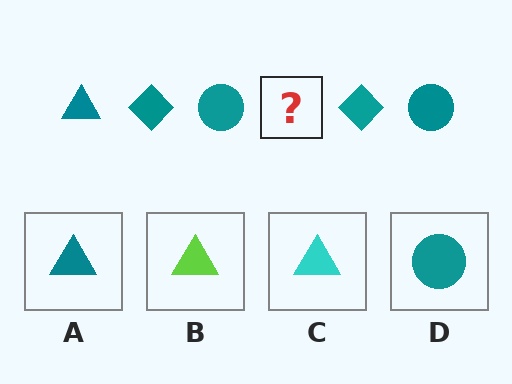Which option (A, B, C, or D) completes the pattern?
A.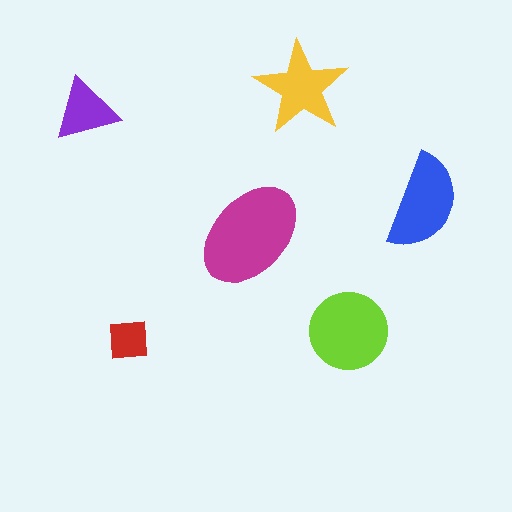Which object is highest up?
The yellow star is topmost.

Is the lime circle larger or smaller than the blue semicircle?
Larger.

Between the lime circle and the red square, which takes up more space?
The lime circle.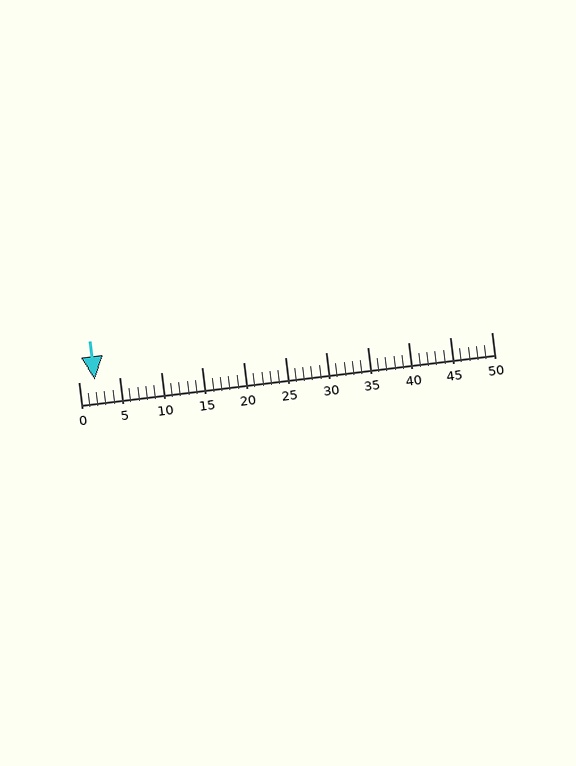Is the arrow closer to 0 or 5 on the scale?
The arrow is closer to 0.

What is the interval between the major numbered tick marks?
The major tick marks are spaced 5 units apart.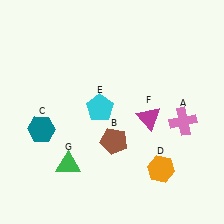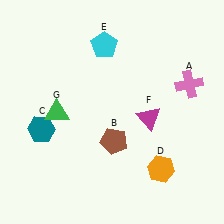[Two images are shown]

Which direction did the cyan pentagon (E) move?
The cyan pentagon (E) moved up.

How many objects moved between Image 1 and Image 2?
3 objects moved between the two images.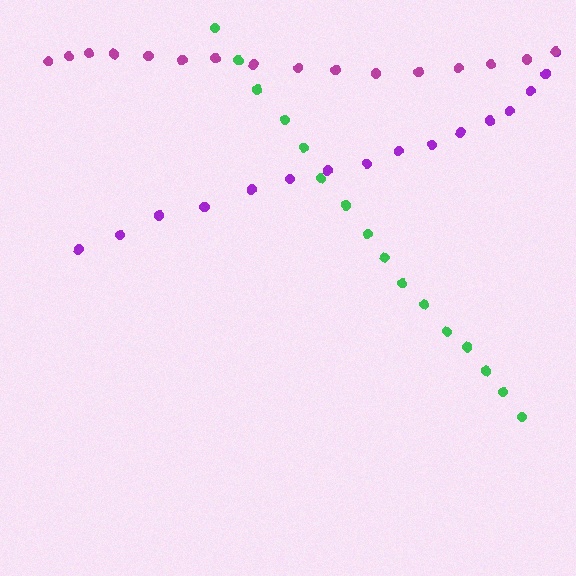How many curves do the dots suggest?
There are 3 distinct paths.